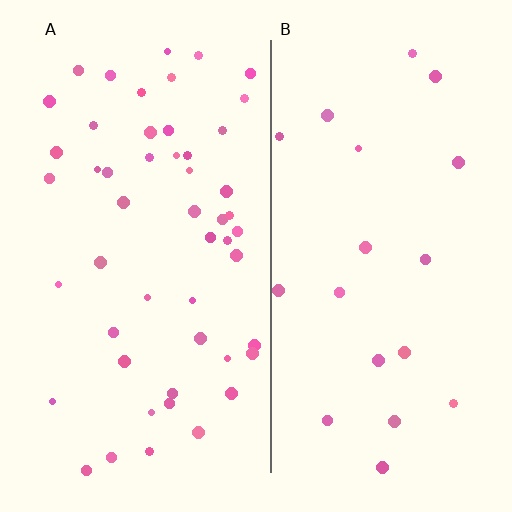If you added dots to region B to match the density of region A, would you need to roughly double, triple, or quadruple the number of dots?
Approximately triple.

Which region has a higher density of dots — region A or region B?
A (the left).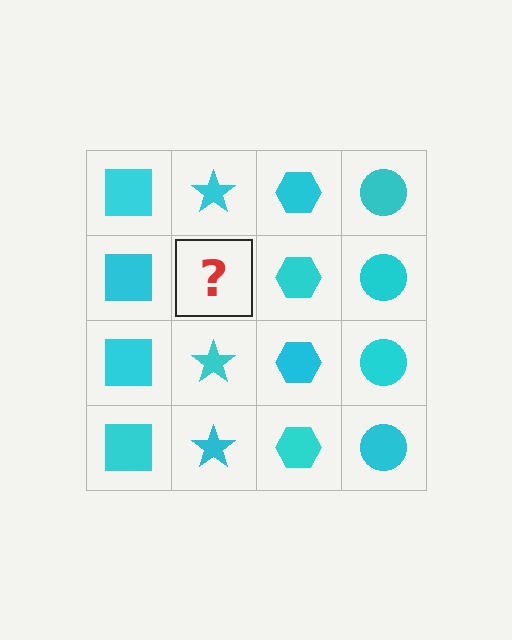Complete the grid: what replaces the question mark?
The question mark should be replaced with a cyan star.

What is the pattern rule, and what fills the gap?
The rule is that each column has a consistent shape. The gap should be filled with a cyan star.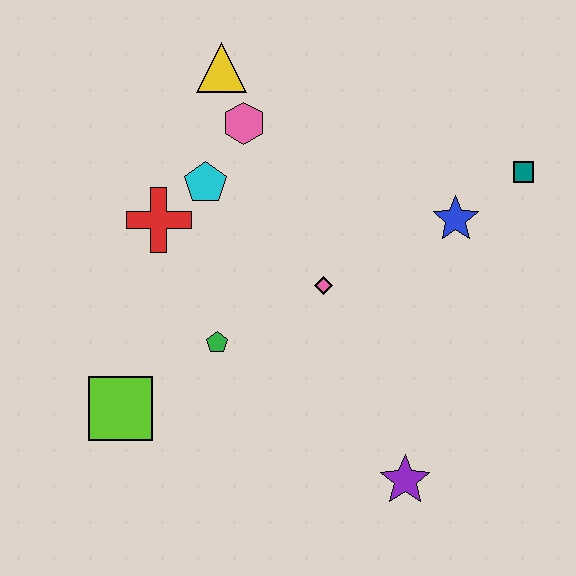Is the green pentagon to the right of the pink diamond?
No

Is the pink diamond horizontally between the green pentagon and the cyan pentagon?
No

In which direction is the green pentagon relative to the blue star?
The green pentagon is to the left of the blue star.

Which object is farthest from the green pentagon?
The teal square is farthest from the green pentagon.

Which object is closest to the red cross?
The cyan pentagon is closest to the red cross.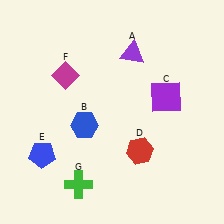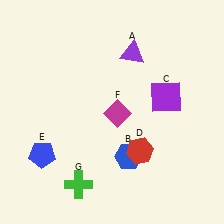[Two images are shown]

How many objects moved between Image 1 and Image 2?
2 objects moved between the two images.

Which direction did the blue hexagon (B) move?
The blue hexagon (B) moved right.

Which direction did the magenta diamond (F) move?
The magenta diamond (F) moved right.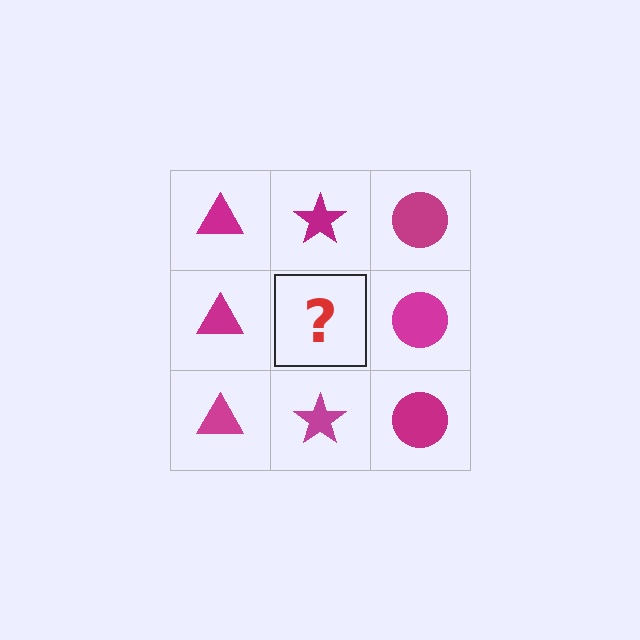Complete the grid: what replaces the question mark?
The question mark should be replaced with a magenta star.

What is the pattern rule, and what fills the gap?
The rule is that each column has a consistent shape. The gap should be filled with a magenta star.